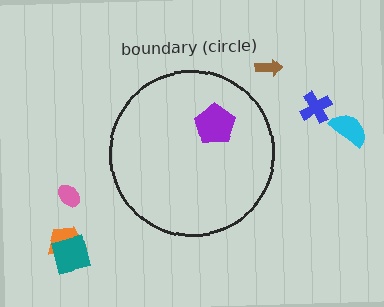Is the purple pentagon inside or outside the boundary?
Inside.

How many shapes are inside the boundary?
1 inside, 6 outside.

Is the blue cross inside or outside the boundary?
Outside.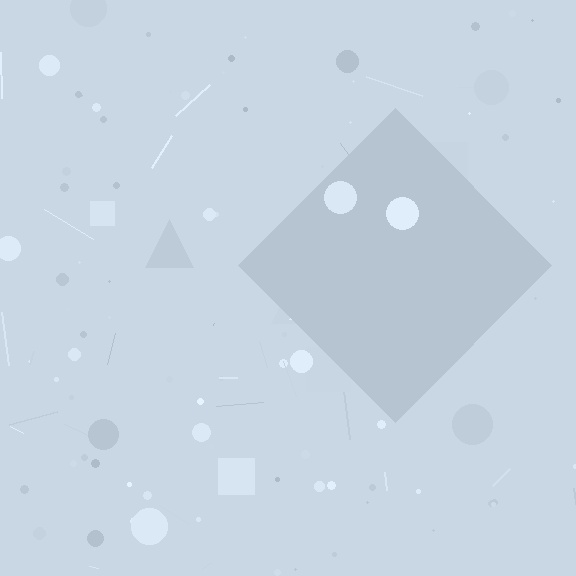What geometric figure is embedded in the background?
A diamond is embedded in the background.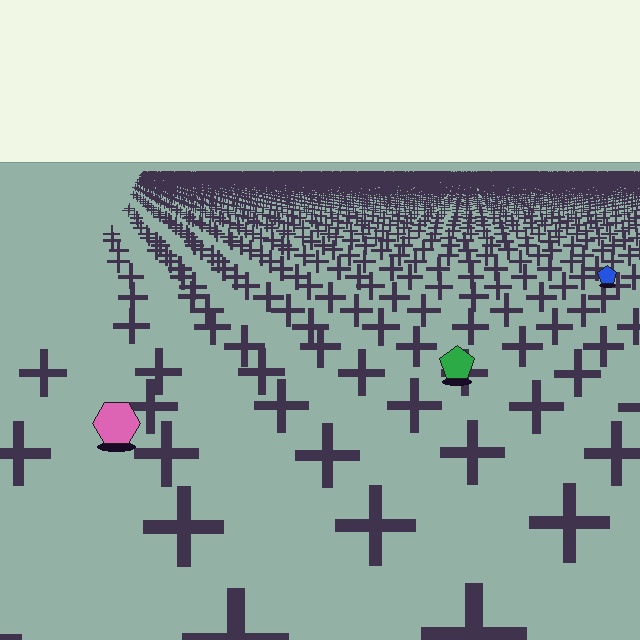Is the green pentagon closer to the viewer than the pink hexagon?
No. The pink hexagon is closer — you can tell from the texture gradient: the ground texture is coarser near it.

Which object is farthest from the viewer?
The blue pentagon is farthest from the viewer. It appears smaller and the ground texture around it is denser.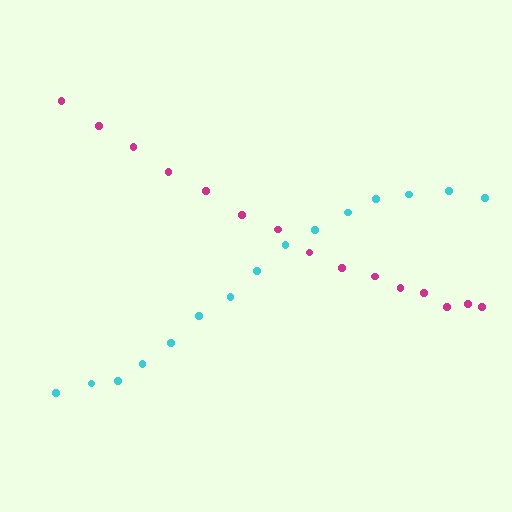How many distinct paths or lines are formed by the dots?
There are 2 distinct paths.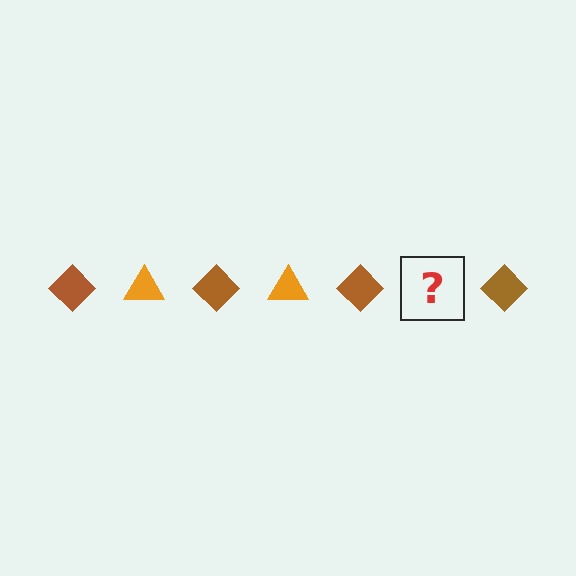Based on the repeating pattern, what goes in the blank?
The blank should be an orange triangle.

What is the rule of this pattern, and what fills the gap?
The rule is that the pattern alternates between brown diamond and orange triangle. The gap should be filled with an orange triangle.